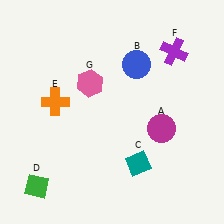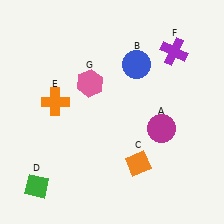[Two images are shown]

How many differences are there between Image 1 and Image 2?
There is 1 difference between the two images.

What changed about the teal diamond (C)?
In Image 1, C is teal. In Image 2, it changed to orange.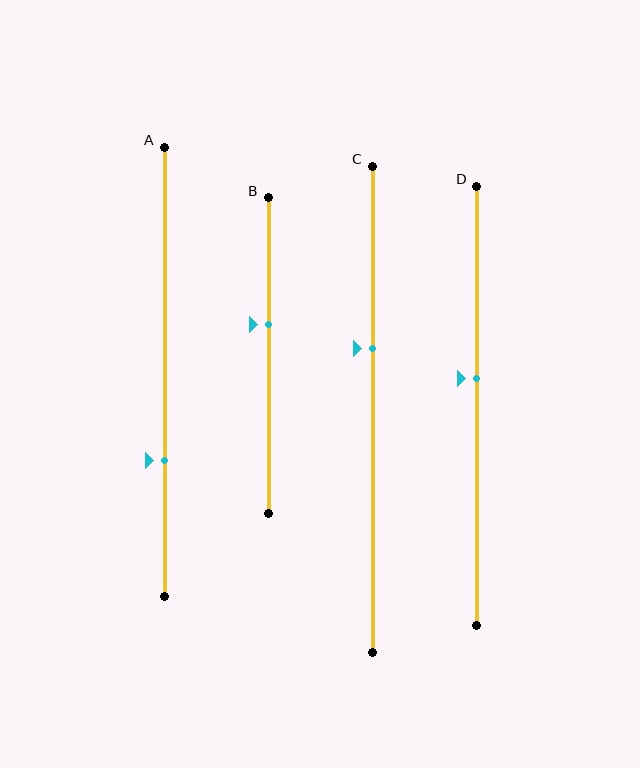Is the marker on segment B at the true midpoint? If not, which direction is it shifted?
No, the marker on segment B is shifted upward by about 10% of the segment length.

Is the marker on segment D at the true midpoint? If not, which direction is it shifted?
No, the marker on segment D is shifted upward by about 6% of the segment length.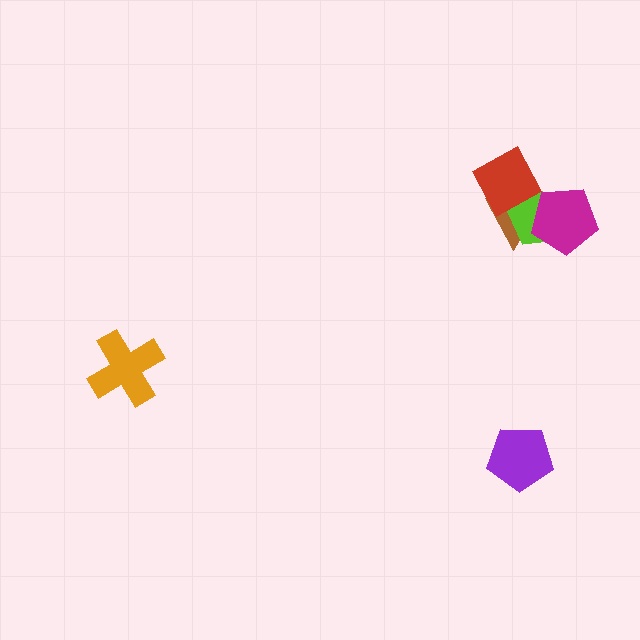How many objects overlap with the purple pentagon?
0 objects overlap with the purple pentagon.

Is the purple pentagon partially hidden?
No, no other shape covers it.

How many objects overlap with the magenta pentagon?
2 objects overlap with the magenta pentagon.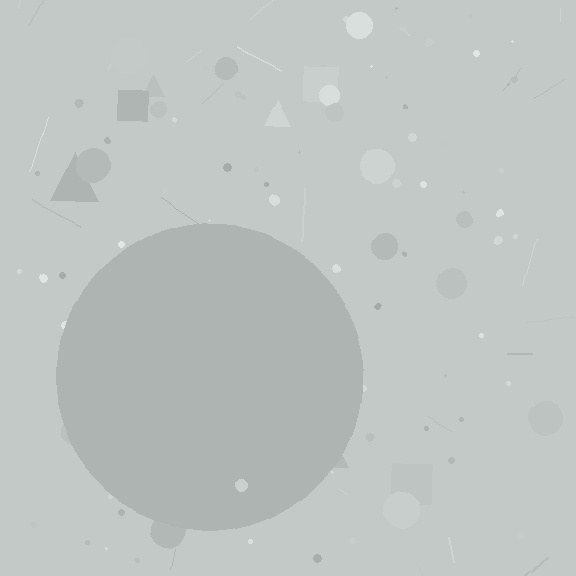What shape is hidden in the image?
A circle is hidden in the image.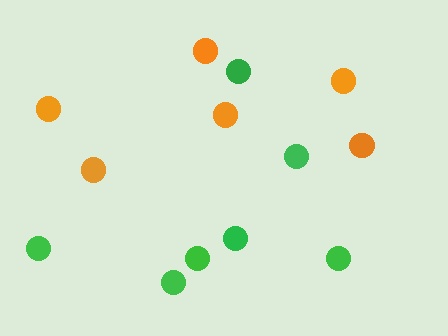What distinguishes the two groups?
There are 2 groups: one group of orange circles (6) and one group of green circles (7).